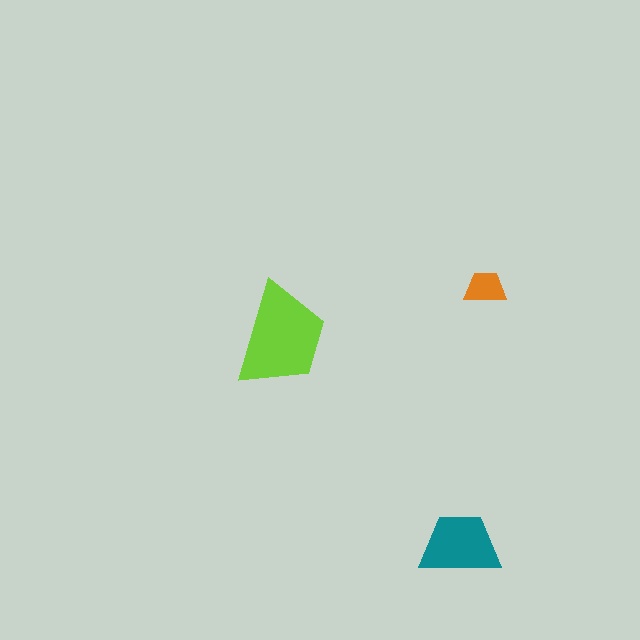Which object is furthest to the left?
The lime trapezoid is leftmost.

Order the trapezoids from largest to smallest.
the lime one, the teal one, the orange one.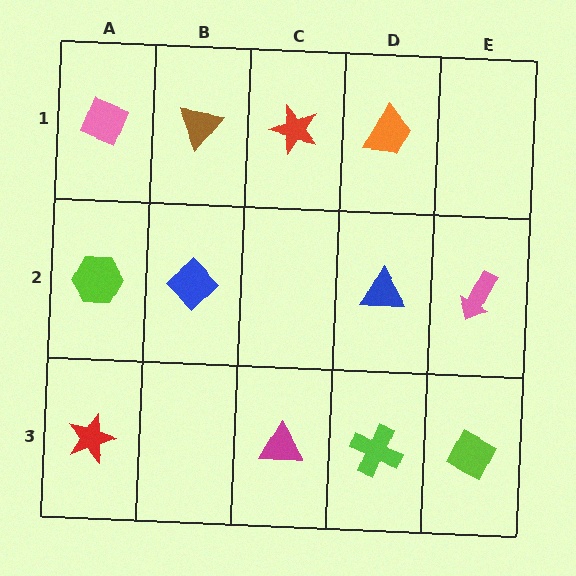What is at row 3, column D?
A lime cross.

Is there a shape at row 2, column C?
No, that cell is empty.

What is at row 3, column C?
A magenta triangle.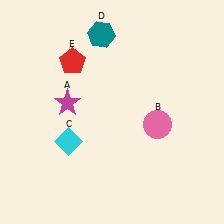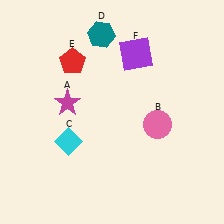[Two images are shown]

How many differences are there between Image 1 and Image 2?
There is 1 difference between the two images.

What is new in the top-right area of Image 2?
A purple square (F) was added in the top-right area of Image 2.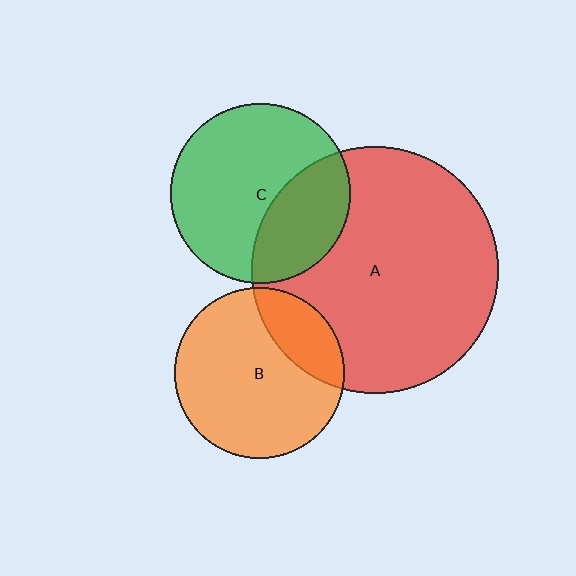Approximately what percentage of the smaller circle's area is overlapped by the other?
Approximately 35%.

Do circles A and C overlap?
Yes.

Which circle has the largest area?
Circle A (red).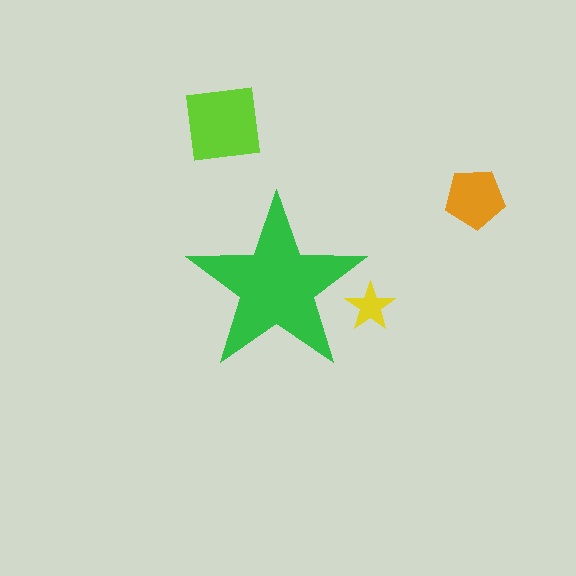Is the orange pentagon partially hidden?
No, the orange pentagon is fully visible.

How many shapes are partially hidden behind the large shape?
1 shape is partially hidden.